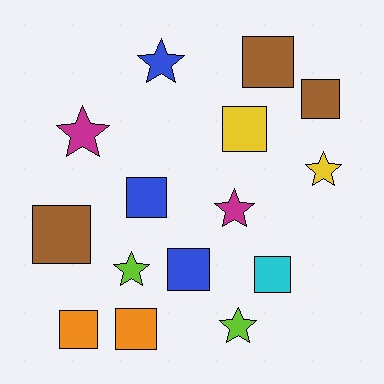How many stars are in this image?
There are 6 stars.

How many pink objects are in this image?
There are no pink objects.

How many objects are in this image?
There are 15 objects.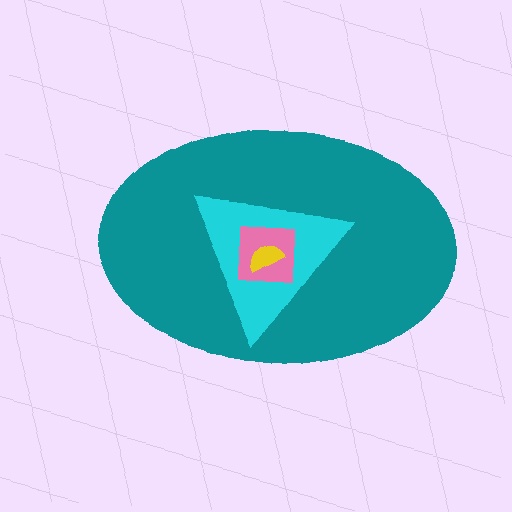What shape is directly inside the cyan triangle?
The pink square.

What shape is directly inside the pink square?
The yellow semicircle.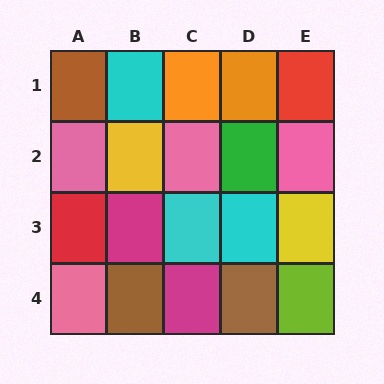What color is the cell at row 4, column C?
Magenta.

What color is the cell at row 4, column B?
Brown.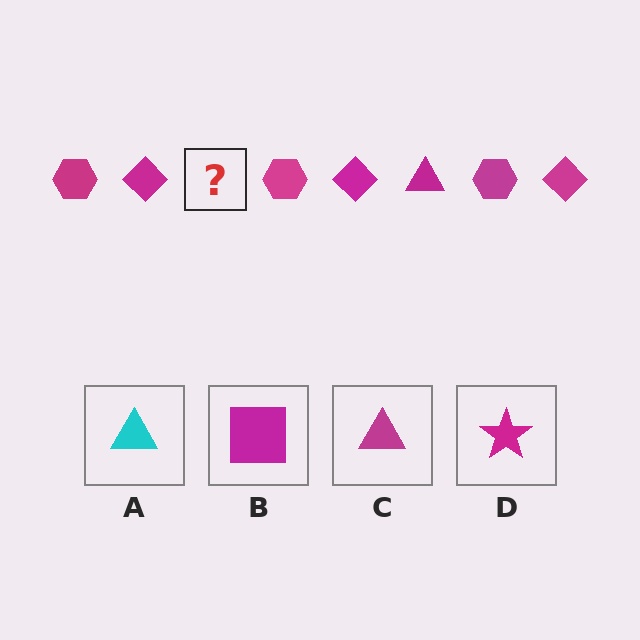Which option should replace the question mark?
Option C.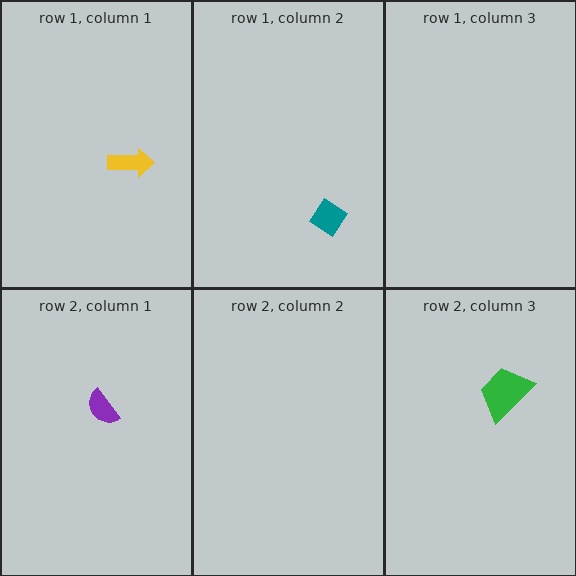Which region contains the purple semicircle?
The row 2, column 1 region.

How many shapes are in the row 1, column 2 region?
1.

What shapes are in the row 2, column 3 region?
The green trapezoid.